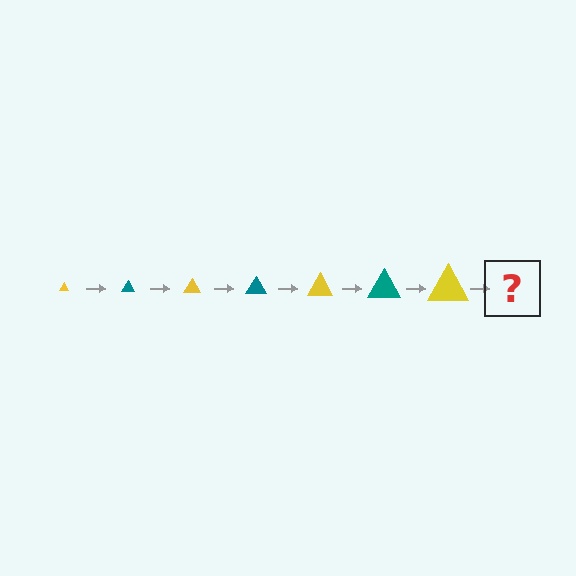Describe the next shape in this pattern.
It should be a teal triangle, larger than the previous one.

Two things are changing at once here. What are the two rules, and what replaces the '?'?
The two rules are that the triangle grows larger each step and the color cycles through yellow and teal. The '?' should be a teal triangle, larger than the previous one.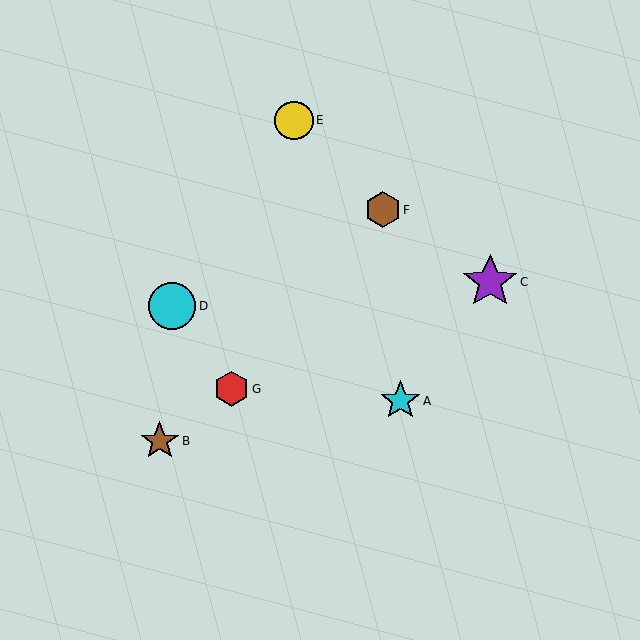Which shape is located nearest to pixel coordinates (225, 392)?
The red hexagon (labeled G) at (232, 389) is nearest to that location.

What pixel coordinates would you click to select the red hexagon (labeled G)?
Click at (232, 389) to select the red hexagon G.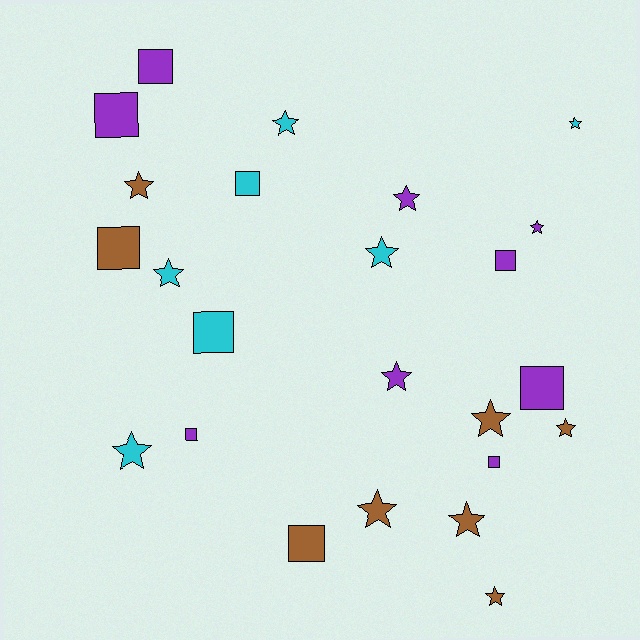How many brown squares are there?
There are 2 brown squares.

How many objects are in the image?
There are 24 objects.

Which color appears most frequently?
Purple, with 9 objects.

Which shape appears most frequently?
Star, with 14 objects.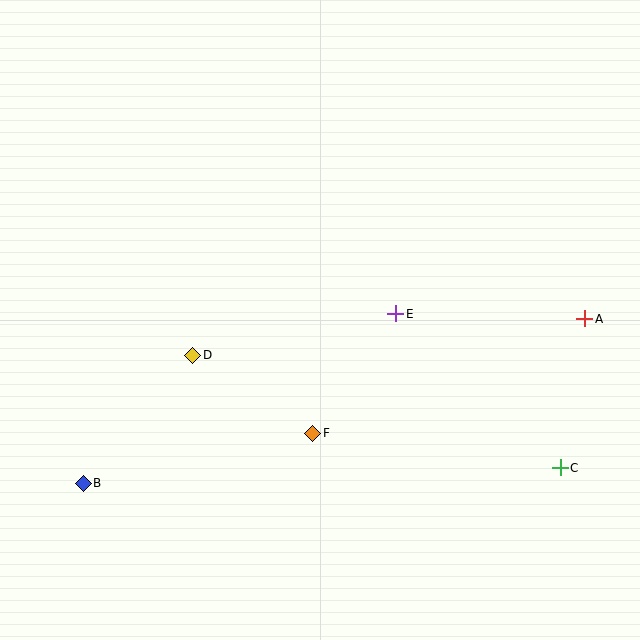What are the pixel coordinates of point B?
Point B is at (83, 483).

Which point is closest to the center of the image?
Point E at (396, 314) is closest to the center.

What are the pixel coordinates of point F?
Point F is at (313, 433).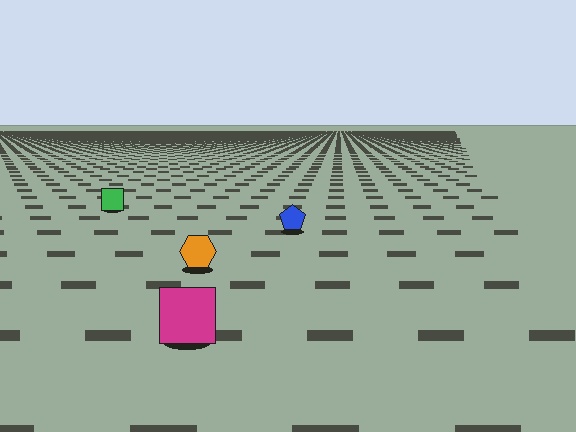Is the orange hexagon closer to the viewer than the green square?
Yes. The orange hexagon is closer — you can tell from the texture gradient: the ground texture is coarser near it.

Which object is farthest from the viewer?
The green square is farthest from the viewer. It appears smaller and the ground texture around it is denser.